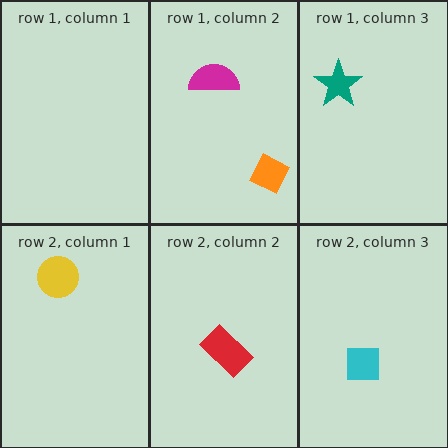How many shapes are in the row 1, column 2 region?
2.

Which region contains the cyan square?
The row 2, column 3 region.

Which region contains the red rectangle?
The row 2, column 2 region.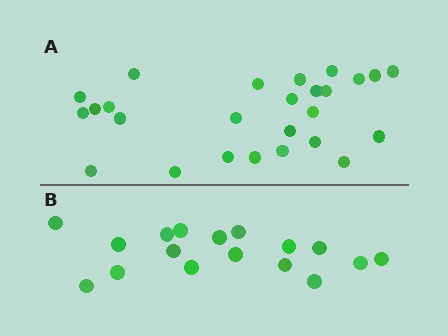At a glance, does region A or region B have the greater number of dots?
Region A (the top region) has more dots.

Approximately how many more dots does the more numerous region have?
Region A has roughly 8 or so more dots than region B.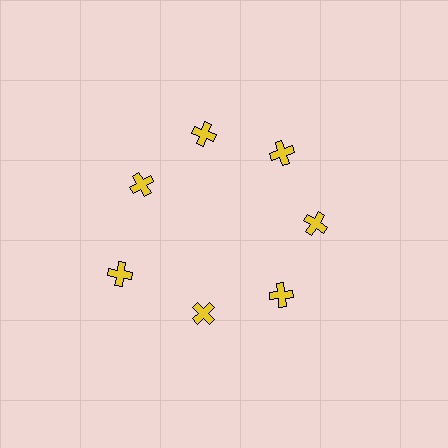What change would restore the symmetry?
The symmetry would be restored by moving it inward, back onto the ring so that all 7 crosses sit at equal angles and equal distance from the center.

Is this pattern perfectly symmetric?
No. The 7 yellow crosses are arranged in a ring, but one element near the 8 o'clock position is pushed outward from the center, breaking the 7-fold rotational symmetry.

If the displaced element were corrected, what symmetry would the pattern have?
It would have 7-fold rotational symmetry — the pattern would map onto itself every 51 degrees.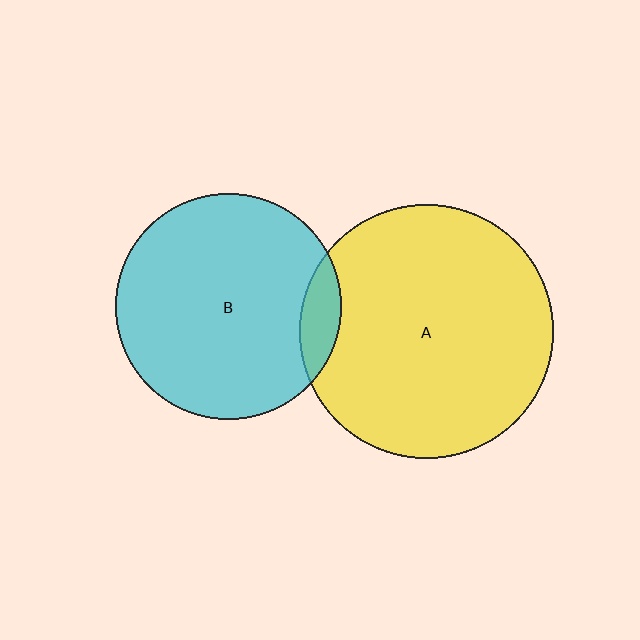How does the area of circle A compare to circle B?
Approximately 1.3 times.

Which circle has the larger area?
Circle A (yellow).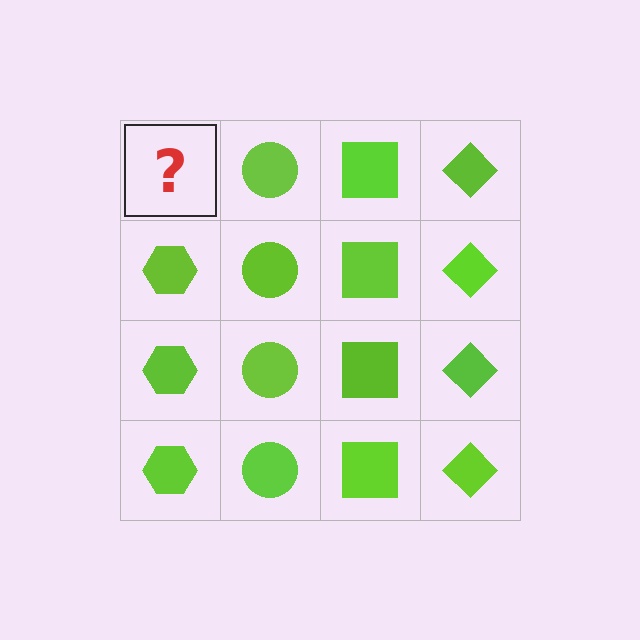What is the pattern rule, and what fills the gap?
The rule is that each column has a consistent shape. The gap should be filled with a lime hexagon.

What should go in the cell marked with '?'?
The missing cell should contain a lime hexagon.